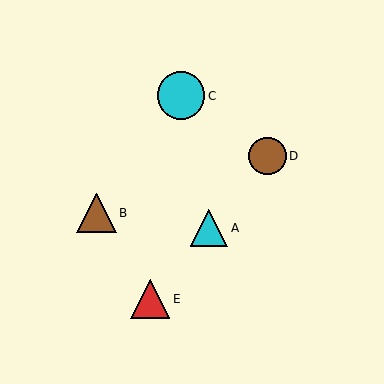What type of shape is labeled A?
Shape A is a cyan triangle.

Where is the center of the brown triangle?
The center of the brown triangle is at (96, 213).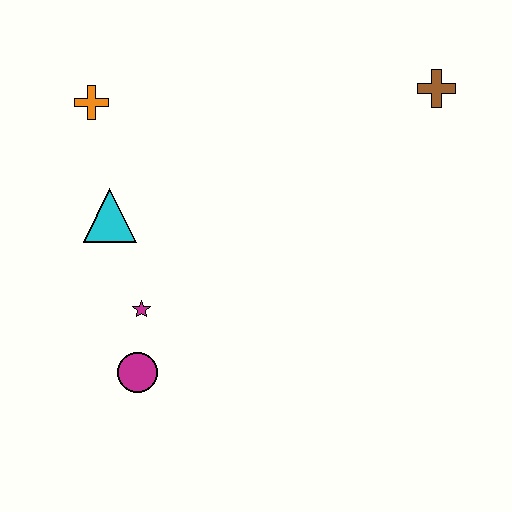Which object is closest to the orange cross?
The cyan triangle is closest to the orange cross.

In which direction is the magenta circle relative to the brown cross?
The magenta circle is to the left of the brown cross.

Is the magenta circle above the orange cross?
No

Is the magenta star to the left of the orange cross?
No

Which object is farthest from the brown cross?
The magenta circle is farthest from the brown cross.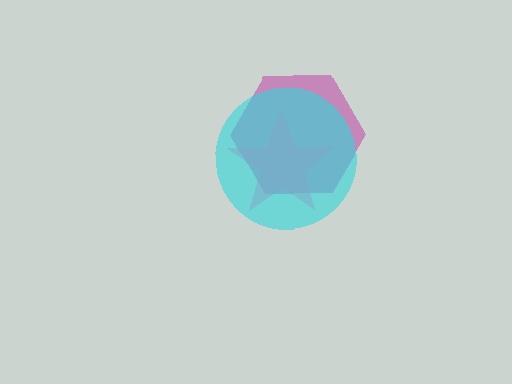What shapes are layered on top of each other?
The layered shapes are: a magenta hexagon, a pink star, a cyan circle.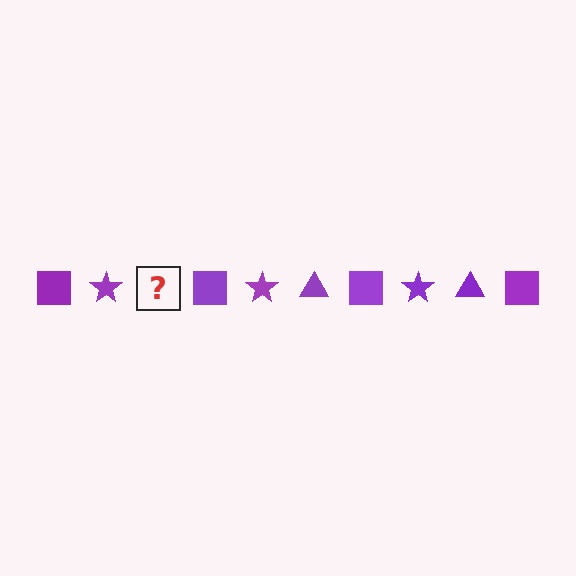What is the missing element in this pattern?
The missing element is a purple triangle.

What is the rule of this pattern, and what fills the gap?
The rule is that the pattern cycles through square, star, triangle shapes in purple. The gap should be filled with a purple triangle.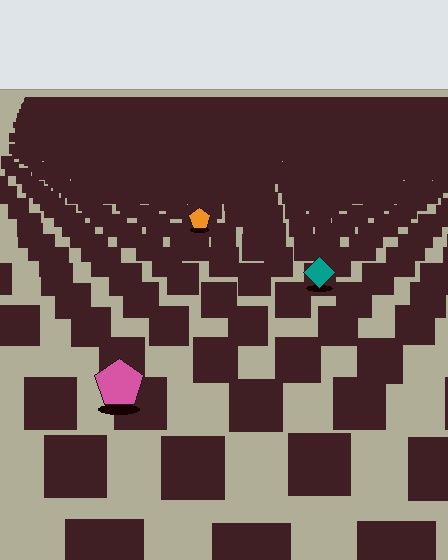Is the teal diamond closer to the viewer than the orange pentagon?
Yes. The teal diamond is closer — you can tell from the texture gradient: the ground texture is coarser near it.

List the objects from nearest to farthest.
From nearest to farthest: the pink pentagon, the teal diamond, the orange pentagon.